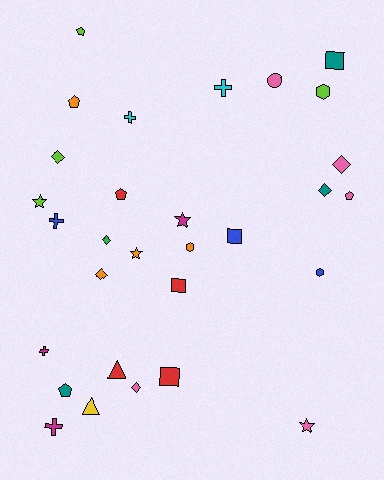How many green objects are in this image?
There is 1 green object.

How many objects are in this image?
There are 30 objects.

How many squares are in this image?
There are 4 squares.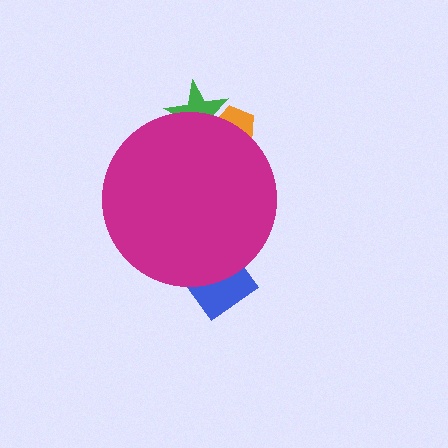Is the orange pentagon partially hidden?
Yes, the orange pentagon is partially hidden behind the magenta circle.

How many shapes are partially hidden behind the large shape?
3 shapes are partially hidden.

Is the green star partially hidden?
Yes, the green star is partially hidden behind the magenta circle.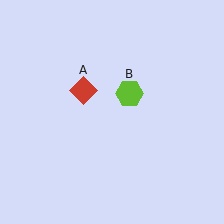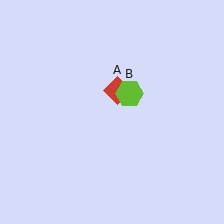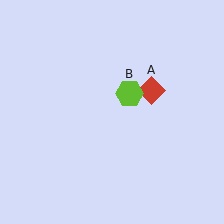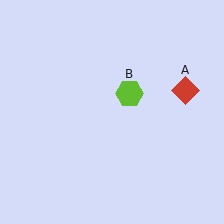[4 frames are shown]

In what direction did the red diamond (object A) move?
The red diamond (object A) moved right.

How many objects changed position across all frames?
1 object changed position: red diamond (object A).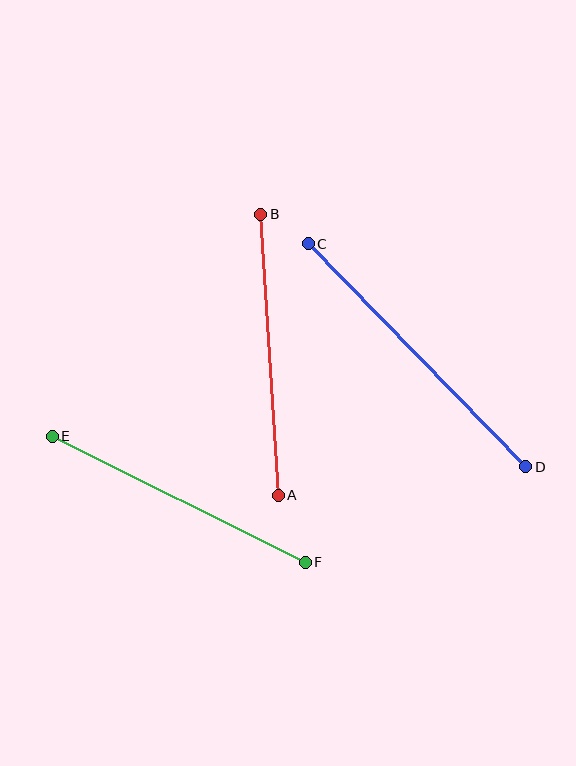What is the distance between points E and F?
The distance is approximately 283 pixels.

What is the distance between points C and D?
The distance is approximately 312 pixels.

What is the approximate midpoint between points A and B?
The midpoint is at approximately (269, 355) pixels.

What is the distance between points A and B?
The distance is approximately 282 pixels.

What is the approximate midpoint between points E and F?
The midpoint is at approximately (179, 499) pixels.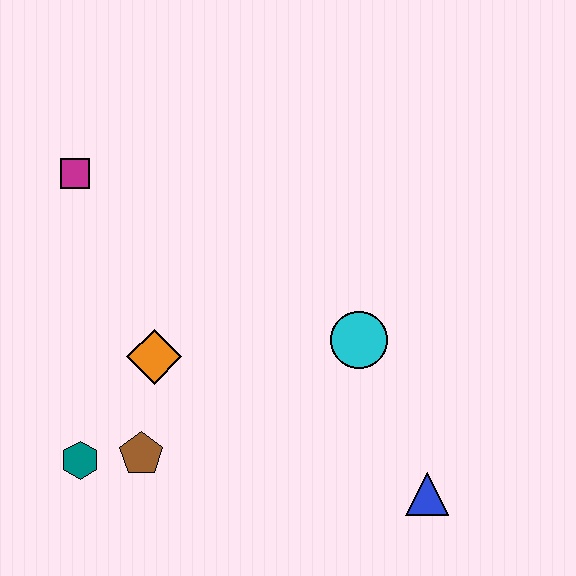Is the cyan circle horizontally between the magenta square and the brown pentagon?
No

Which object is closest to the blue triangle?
The cyan circle is closest to the blue triangle.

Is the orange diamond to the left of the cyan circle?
Yes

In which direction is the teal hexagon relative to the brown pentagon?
The teal hexagon is to the left of the brown pentagon.